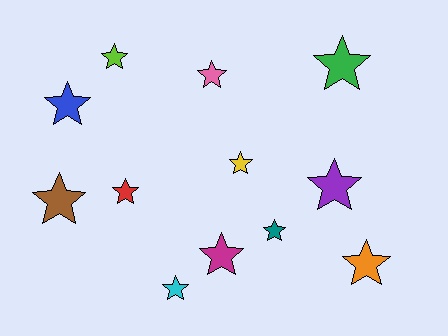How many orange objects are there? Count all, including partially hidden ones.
There is 1 orange object.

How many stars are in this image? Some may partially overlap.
There are 12 stars.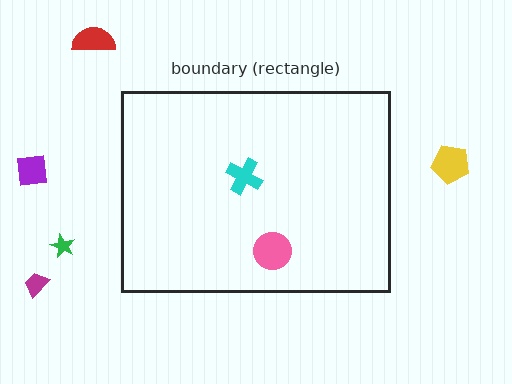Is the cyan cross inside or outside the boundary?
Inside.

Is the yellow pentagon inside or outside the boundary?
Outside.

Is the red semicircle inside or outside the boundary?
Outside.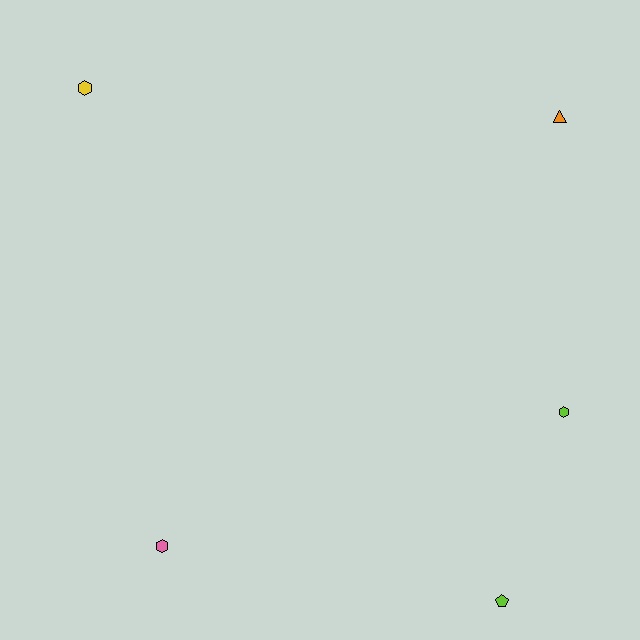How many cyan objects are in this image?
There are no cyan objects.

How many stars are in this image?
There are no stars.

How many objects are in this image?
There are 5 objects.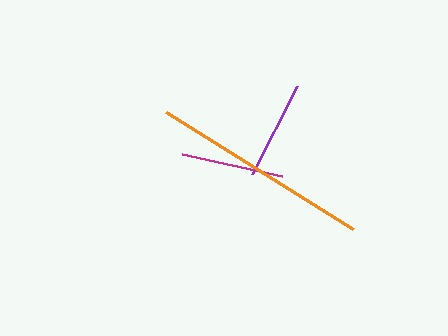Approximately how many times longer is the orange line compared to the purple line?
The orange line is approximately 2.2 times the length of the purple line.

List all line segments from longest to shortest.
From longest to shortest: orange, magenta, purple.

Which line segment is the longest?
The orange line is the longest at approximately 221 pixels.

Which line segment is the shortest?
The purple line is the shortest at approximately 99 pixels.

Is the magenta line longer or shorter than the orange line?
The orange line is longer than the magenta line.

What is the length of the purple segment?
The purple segment is approximately 99 pixels long.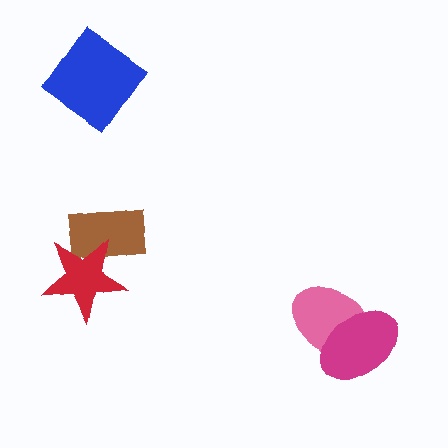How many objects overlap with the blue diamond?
0 objects overlap with the blue diamond.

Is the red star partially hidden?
No, no other shape covers it.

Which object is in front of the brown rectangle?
The red star is in front of the brown rectangle.